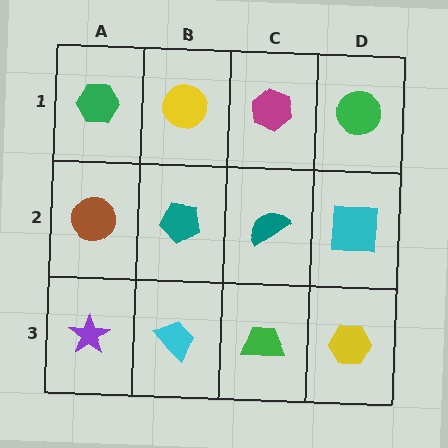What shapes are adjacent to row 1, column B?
A teal pentagon (row 2, column B), a green hexagon (row 1, column A), a magenta hexagon (row 1, column C).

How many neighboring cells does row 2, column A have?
3.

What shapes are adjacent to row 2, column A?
A green hexagon (row 1, column A), a purple star (row 3, column A), a teal pentagon (row 2, column B).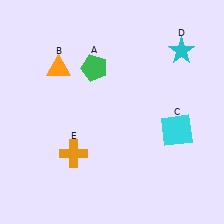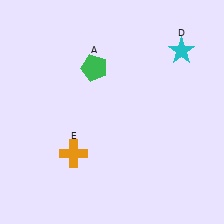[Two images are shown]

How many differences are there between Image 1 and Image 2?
There are 2 differences between the two images.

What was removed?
The cyan square (C), the orange triangle (B) were removed in Image 2.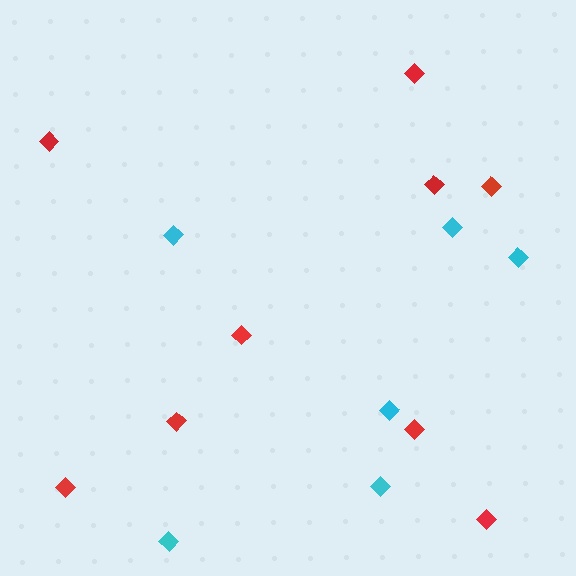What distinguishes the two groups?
There are 2 groups: one group of red diamonds (9) and one group of cyan diamonds (6).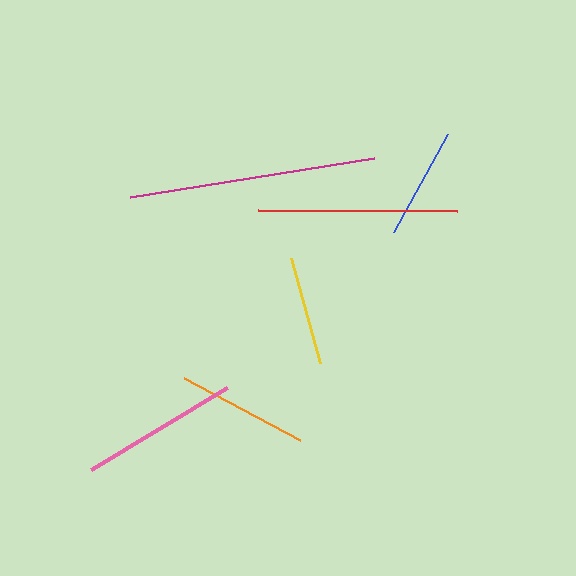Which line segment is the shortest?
The yellow line is the shortest at approximately 109 pixels.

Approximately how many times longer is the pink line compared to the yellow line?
The pink line is approximately 1.5 times the length of the yellow line.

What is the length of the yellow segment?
The yellow segment is approximately 109 pixels long.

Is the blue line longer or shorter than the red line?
The red line is longer than the blue line.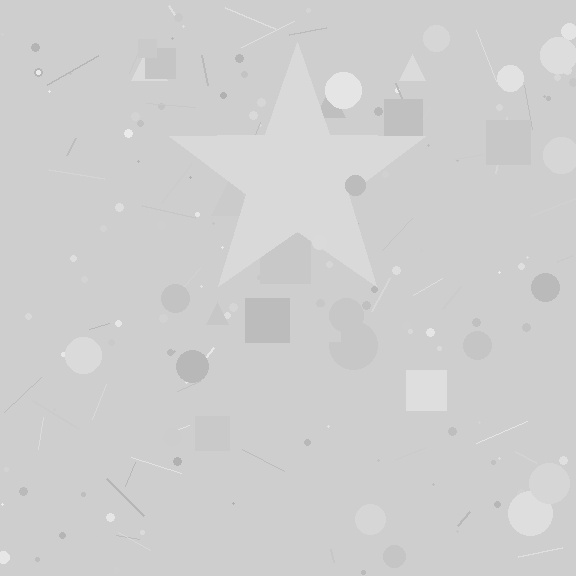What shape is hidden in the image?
A star is hidden in the image.